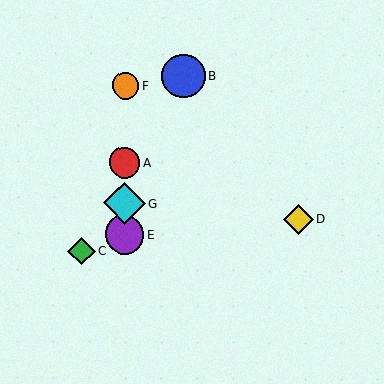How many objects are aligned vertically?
4 objects (A, E, F, G) are aligned vertically.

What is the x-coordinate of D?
Object D is at x≈298.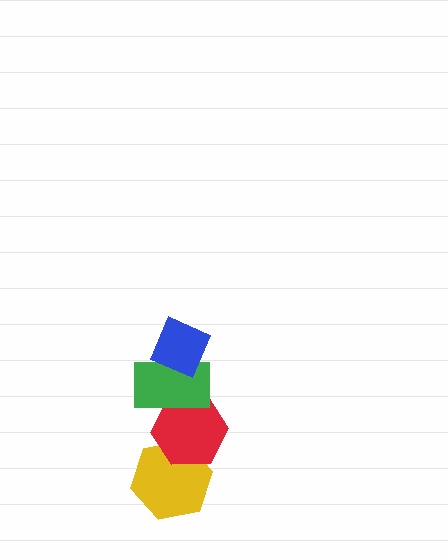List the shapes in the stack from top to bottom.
From top to bottom: the blue diamond, the green rectangle, the red hexagon, the yellow hexagon.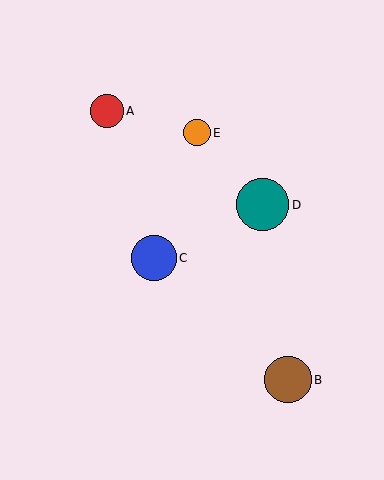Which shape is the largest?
The teal circle (labeled D) is the largest.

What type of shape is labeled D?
Shape D is a teal circle.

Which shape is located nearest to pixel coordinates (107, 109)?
The red circle (labeled A) at (107, 111) is nearest to that location.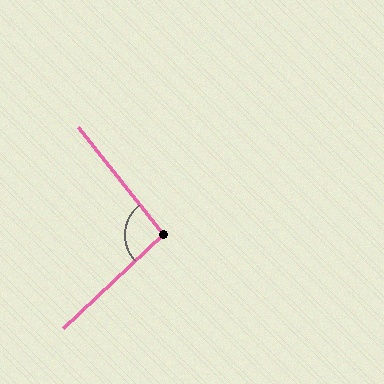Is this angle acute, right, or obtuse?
It is approximately a right angle.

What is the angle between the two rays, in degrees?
Approximately 95 degrees.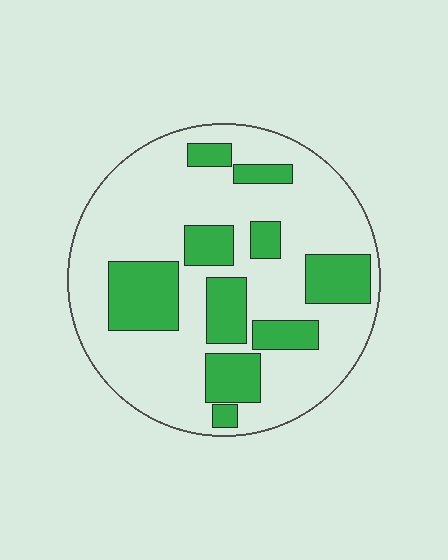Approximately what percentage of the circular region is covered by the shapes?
Approximately 30%.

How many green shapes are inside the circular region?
10.